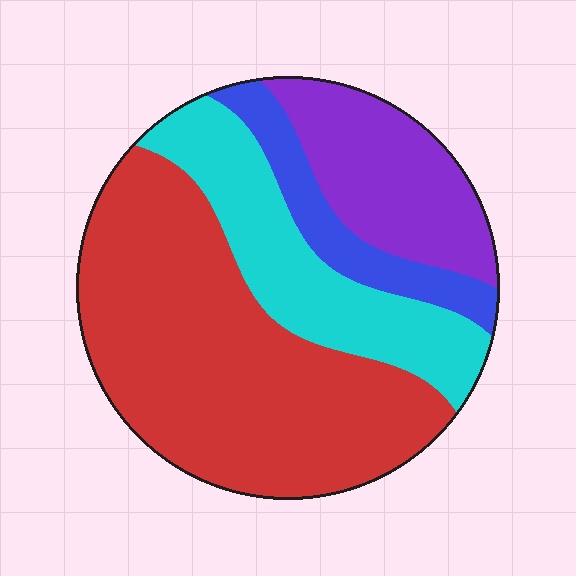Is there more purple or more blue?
Purple.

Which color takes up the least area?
Blue, at roughly 10%.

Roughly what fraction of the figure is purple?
Purple covers around 20% of the figure.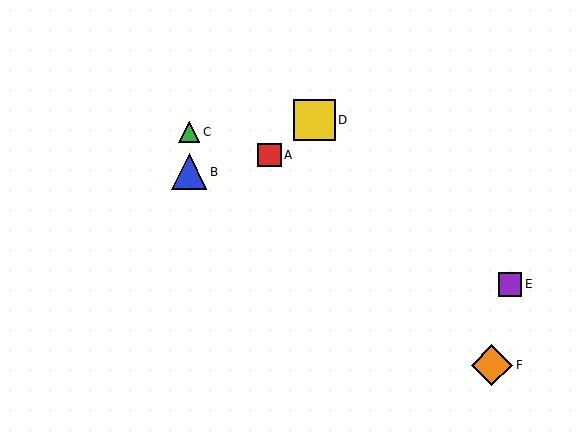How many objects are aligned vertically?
2 objects (B, C) are aligned vertically.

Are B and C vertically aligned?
Yes, both are at x≈189.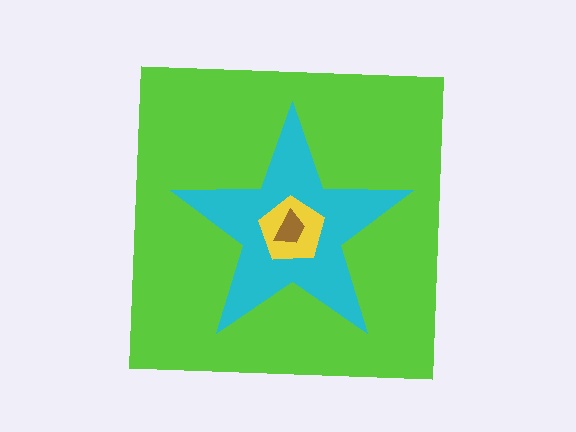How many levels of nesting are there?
4.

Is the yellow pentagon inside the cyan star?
Yes.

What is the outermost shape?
The lime square.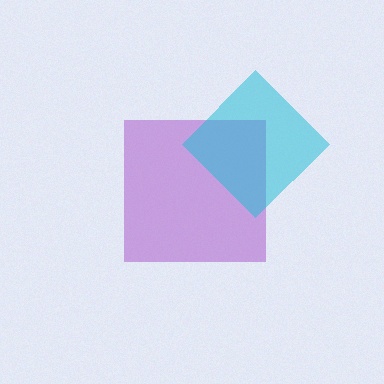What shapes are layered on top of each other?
The layered shapes are: a purple square, a cyan diamond.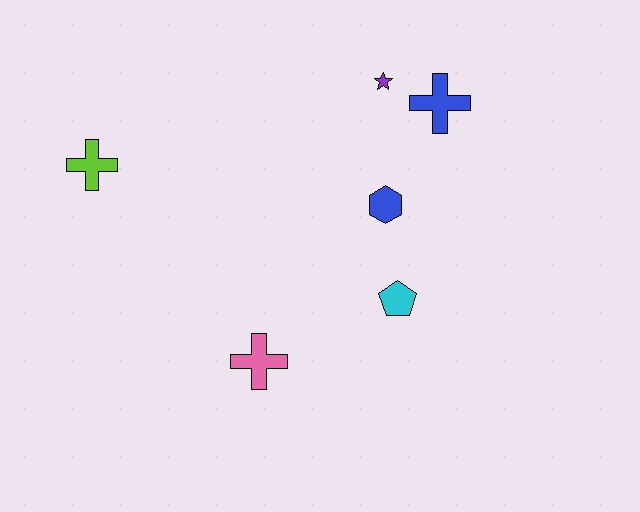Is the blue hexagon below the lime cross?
Yes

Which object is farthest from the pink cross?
The blue cross is farthest from the pink cross.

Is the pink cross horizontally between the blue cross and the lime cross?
Yes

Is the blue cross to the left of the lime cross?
No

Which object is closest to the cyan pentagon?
The blue hexagon is closest to the cyan pentagon.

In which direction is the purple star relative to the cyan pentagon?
The purple star is above the cyan pentagon.